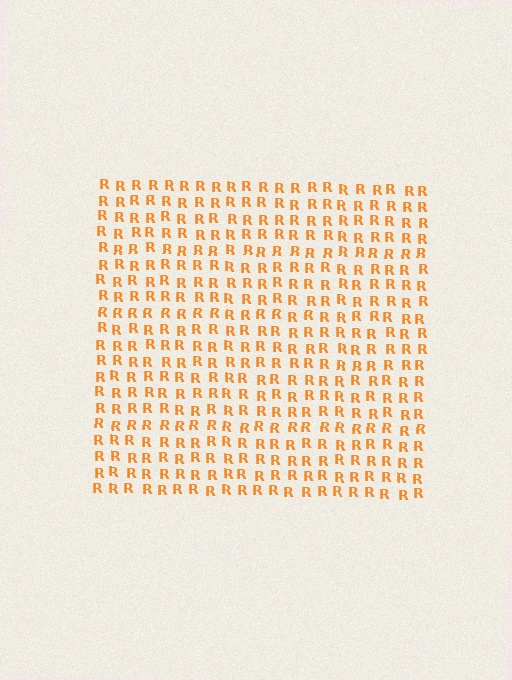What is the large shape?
The large shape is a square.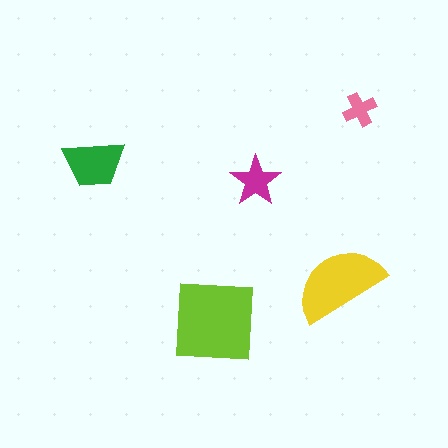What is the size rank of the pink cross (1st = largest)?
5th.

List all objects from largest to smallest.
The lime square, the yellow semicircle, the green trapezoid, the magenta star, the pink cross.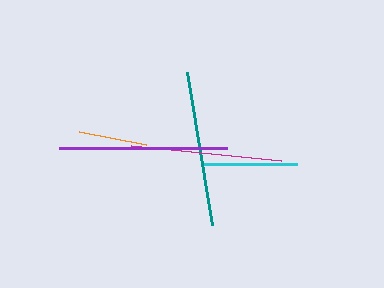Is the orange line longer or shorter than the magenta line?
The magenta line is longer than the orange line.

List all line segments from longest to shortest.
From longest to shortest: purple, teal, magenta, cyan, orange.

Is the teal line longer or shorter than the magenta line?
The teal line is longer than the magenta line.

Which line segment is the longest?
The purple line is the longest at approximately 168 pixels.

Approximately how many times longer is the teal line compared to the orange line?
The teal line is approximately 2.3 times the length of the orange line.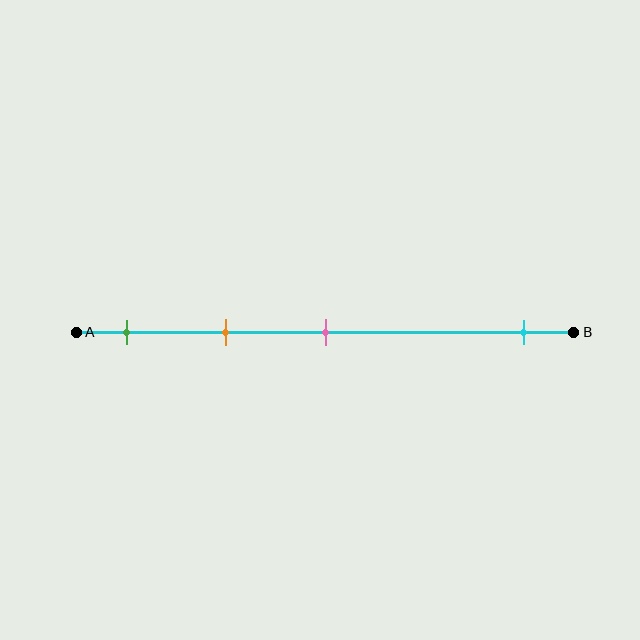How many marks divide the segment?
There are 4 marks dividing the segment.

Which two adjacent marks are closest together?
The green and orange marks are the closest adjacent pair.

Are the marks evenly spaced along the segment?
No, the marks are not evenly spaced.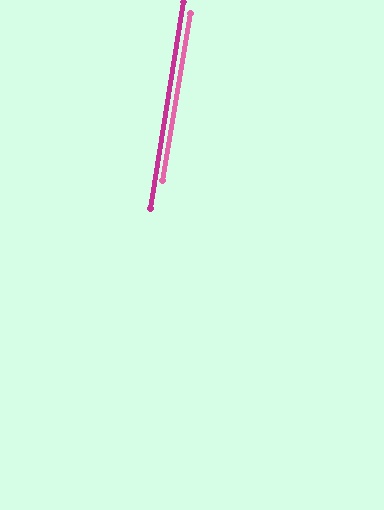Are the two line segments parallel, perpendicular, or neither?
Parallel — their directions differ by only 0.2°.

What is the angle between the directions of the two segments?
Approximately 0 degrees.